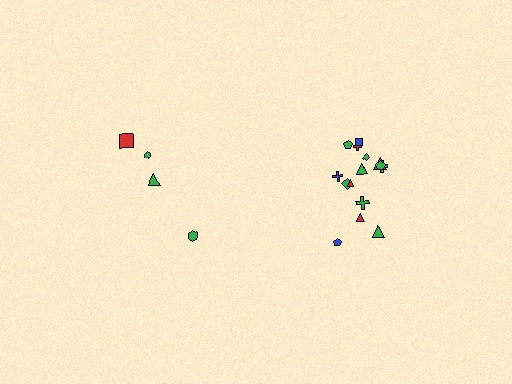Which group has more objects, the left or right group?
The right group.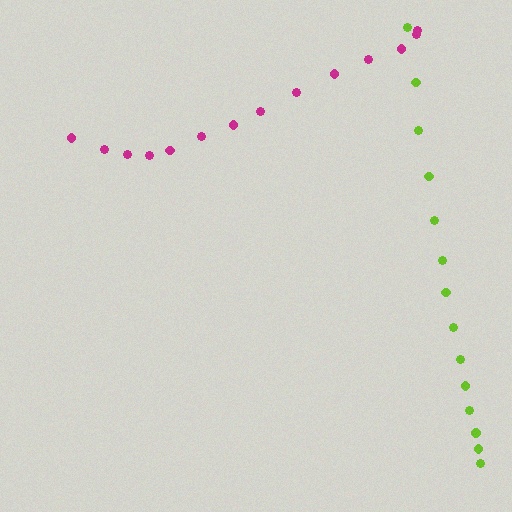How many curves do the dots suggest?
There are 2 distinct paths.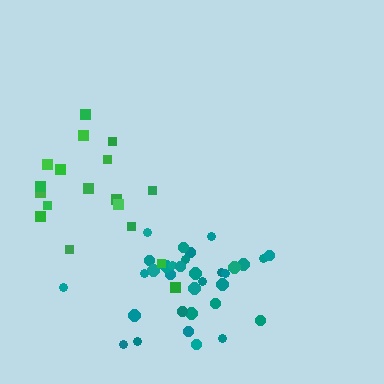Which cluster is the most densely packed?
Teal.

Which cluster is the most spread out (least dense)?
Green.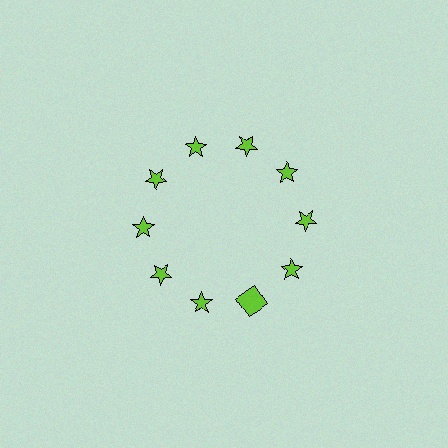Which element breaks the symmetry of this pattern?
The lime square at roughly the 5 o'clock position breaks the symmetry. All other shapes are lime stars.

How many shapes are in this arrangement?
There are 10 shapes arranged in a ring pattern.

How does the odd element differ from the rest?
It has a different shape: square instead of star.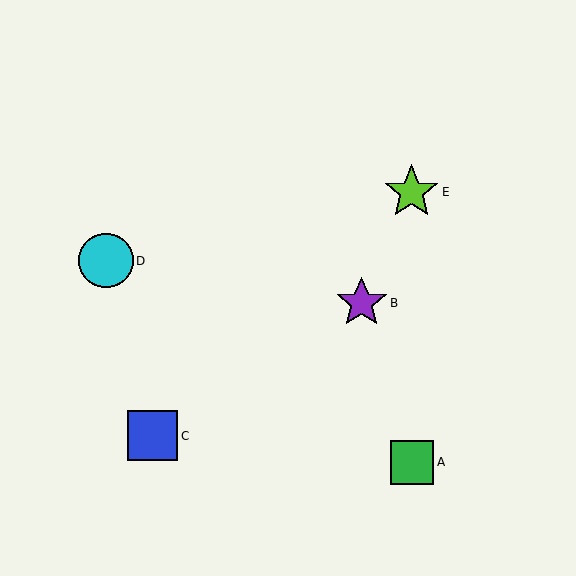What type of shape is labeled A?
Shape A is a green square.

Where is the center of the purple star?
The center of the purple star is at (362, 303).